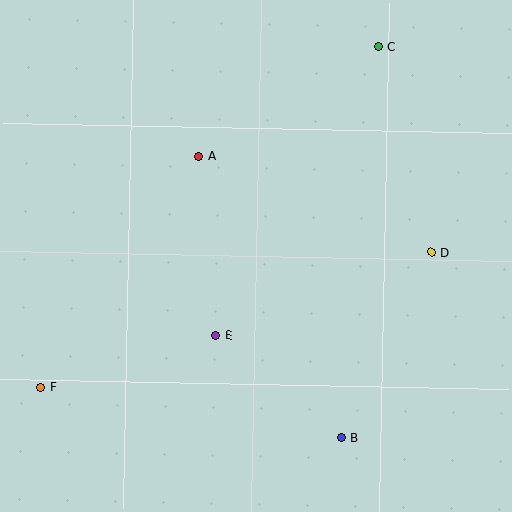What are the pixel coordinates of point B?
Point B is at (342, 437).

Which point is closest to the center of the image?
Point E at (216, 336) is closest to the center.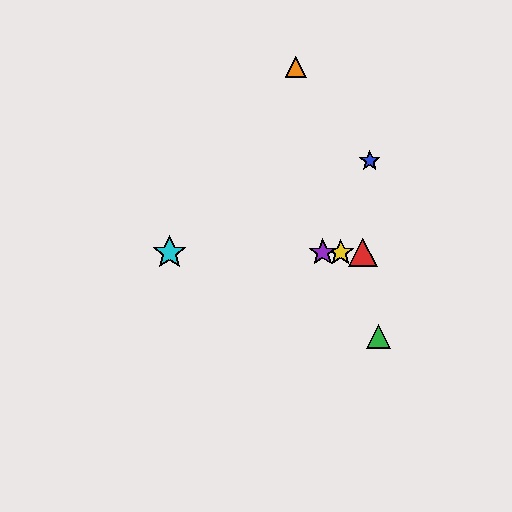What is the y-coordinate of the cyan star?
The cyan star is at y≈253.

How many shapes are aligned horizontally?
4 shapes (the red triangle, the yellow star, the purple star, the cyan star) are aligned horizontally.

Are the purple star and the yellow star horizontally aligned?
Yes, both are at y≈253.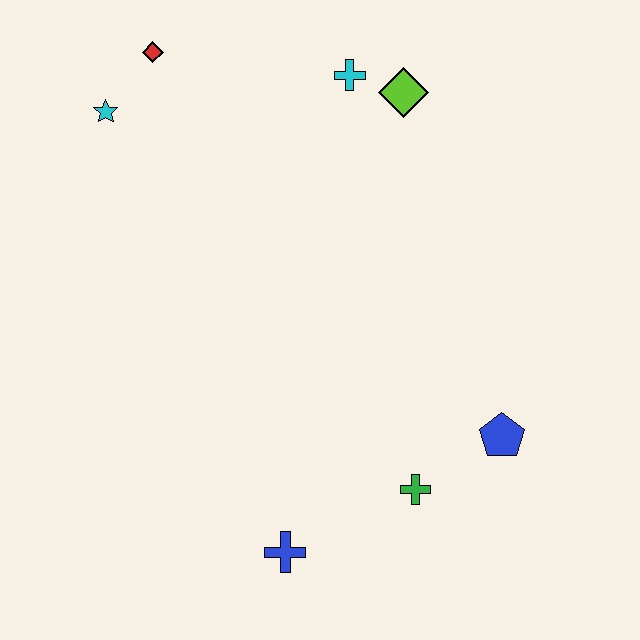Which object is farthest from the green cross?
The red diamond is farthest from the green cross.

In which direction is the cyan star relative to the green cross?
The cyan star is above the green cross.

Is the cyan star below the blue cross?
No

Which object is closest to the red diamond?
The cyan star is closest to the red diamond.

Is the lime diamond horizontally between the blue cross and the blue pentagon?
Yes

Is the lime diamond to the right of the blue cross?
Yes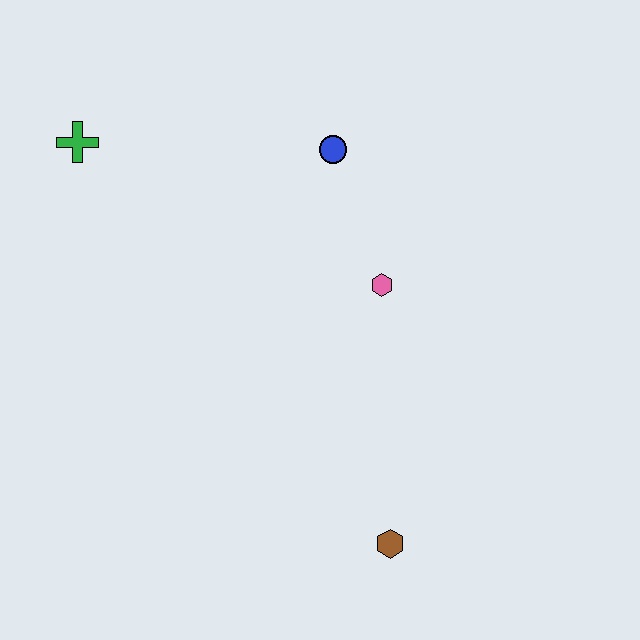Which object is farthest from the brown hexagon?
The green cross is farthest from the brown hexagon.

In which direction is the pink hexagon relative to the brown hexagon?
The pink hexagon is above the brown hexagon.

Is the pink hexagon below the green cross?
Yes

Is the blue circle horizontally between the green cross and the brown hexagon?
Yes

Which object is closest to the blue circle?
The pink hexagon is closest to the blue circle.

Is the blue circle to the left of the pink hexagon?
Yes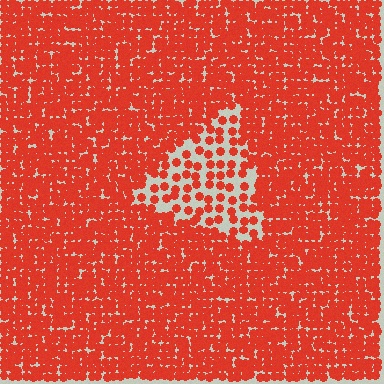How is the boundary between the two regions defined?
The boundary is defined by a change in element density (approximately 2.4x ratio). All elements are the same color, size, and shape.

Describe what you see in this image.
The image contains small red elements arranged at two different densities. A triangle-shaped region is visible where the elements are less densely packed than the surrounding area.